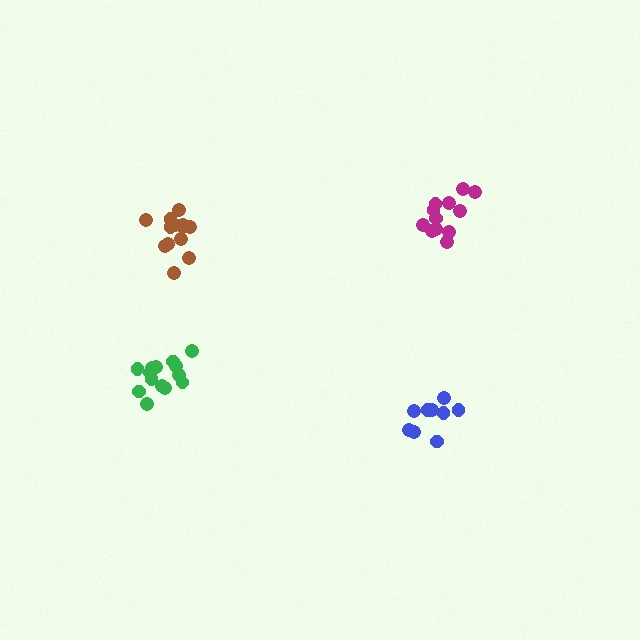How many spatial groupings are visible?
There are 4 spatial groupings.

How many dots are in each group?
Group 1: 9 dots, Group 2: 12 dots, Group 3: 13 dots, Group 4: 14 dots (48 total).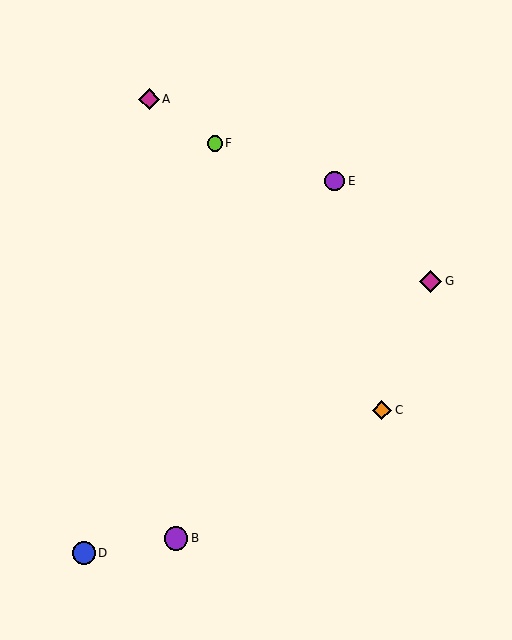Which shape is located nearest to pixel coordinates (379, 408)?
The orange diamond (labeled C) at (382, 410) is nearest to that location.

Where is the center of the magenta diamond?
The center of the magenta diamond is at (149, 99).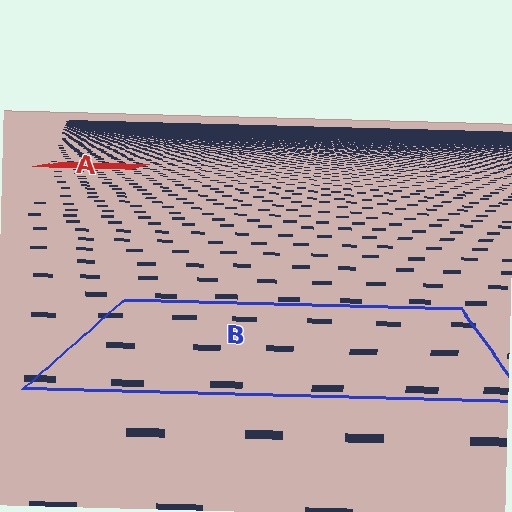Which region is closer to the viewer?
Region B is closer. The texture elements there are larger and more spread out.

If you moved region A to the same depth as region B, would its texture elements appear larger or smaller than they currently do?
They would appear larger. At a closer depth, the same texture elements are projected at a bigger on-screen size.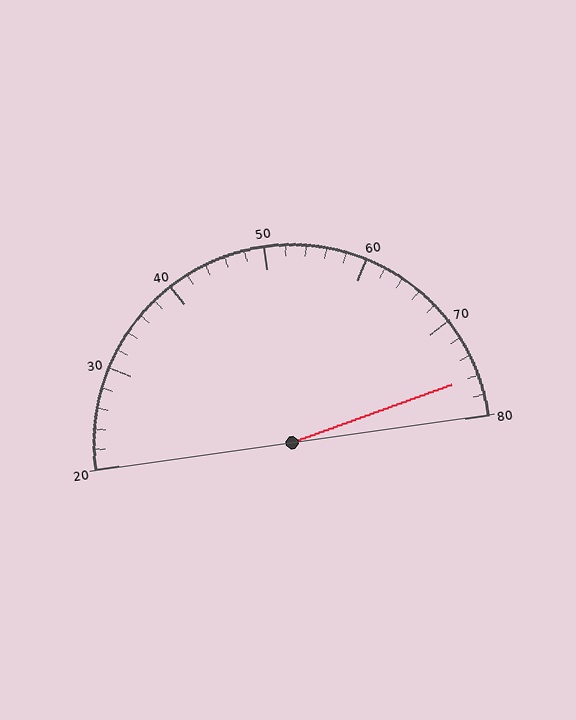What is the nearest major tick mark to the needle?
The nearest major tick mark is 80.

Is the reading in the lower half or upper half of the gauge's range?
The reading is in the upper half of the range (20 to 80).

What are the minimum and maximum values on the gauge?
The gauge ranges from 20 to 80.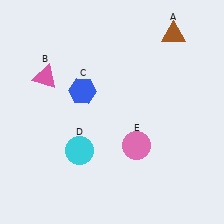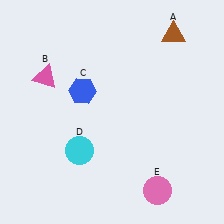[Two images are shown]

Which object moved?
The pink circle (E) moved down.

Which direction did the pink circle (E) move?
The pink circle (E) moved down.